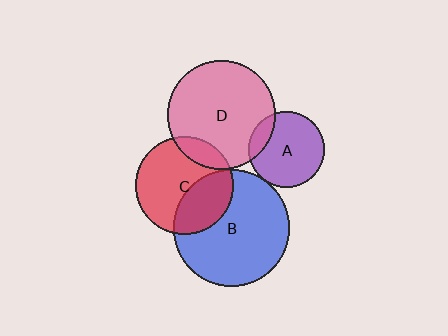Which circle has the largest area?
Circle B (blue).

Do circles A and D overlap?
Yes.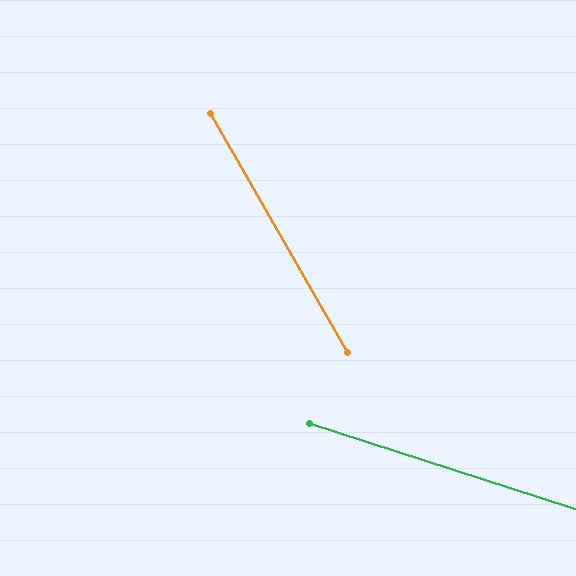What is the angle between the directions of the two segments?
Approximately 42 degrees.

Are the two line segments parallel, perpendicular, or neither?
Neither parallel nor perpendicular — they differ by about 42°.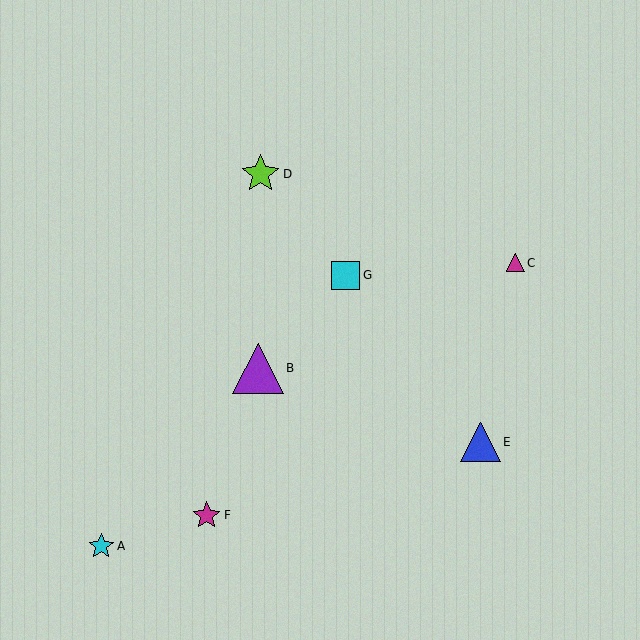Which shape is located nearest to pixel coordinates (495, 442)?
The blue triangle (labeled E) at (480, 442) is nearest to that location.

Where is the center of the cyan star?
The center of the cyan star is at (101, 546).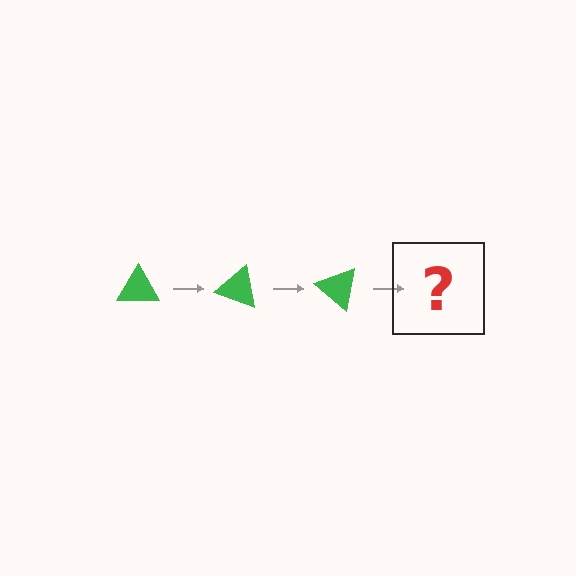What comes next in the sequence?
The next element should be a green triangle rotated 60 degrees.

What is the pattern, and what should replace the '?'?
The pattern is that the triangle rotates 20 degrees each step. The '?' should be a green triangle rotated 60 degrees.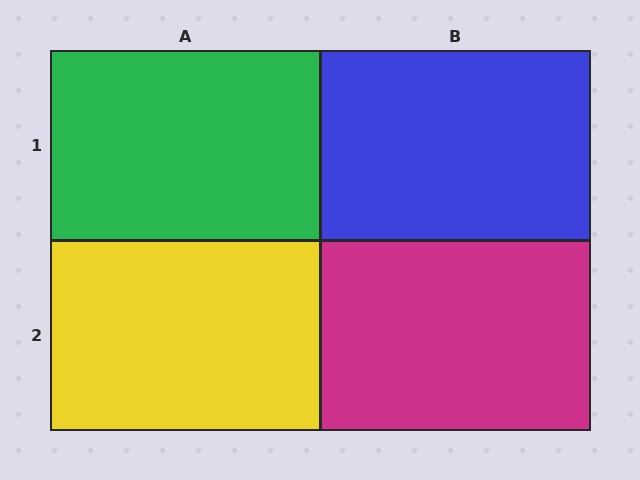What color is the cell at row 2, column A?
Yellow.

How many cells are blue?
1 cell is blue.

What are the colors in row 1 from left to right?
Green, blue.